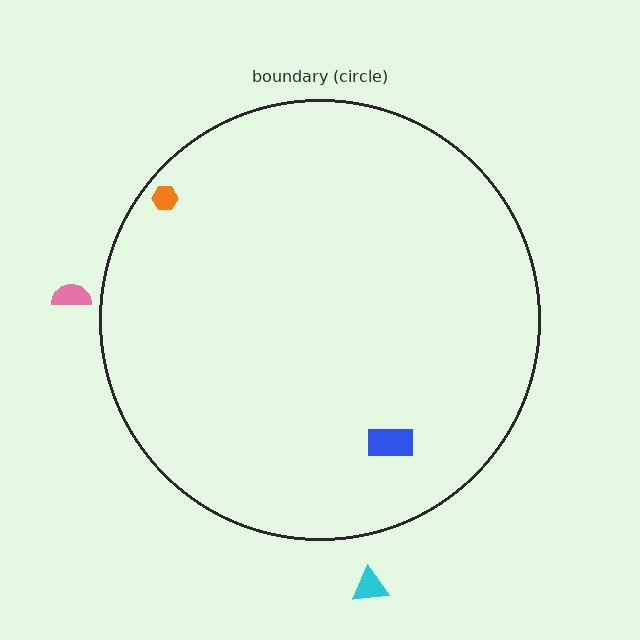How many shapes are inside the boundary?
2 inside, 2 outside.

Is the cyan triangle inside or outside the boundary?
Outside.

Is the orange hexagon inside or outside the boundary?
Inside.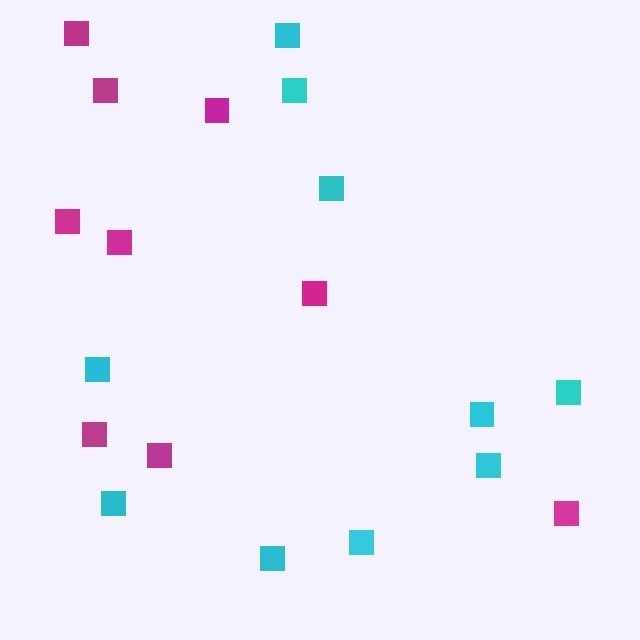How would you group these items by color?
There are 2 groups: one group of magenta squares (9) and one group of cyan squares (10).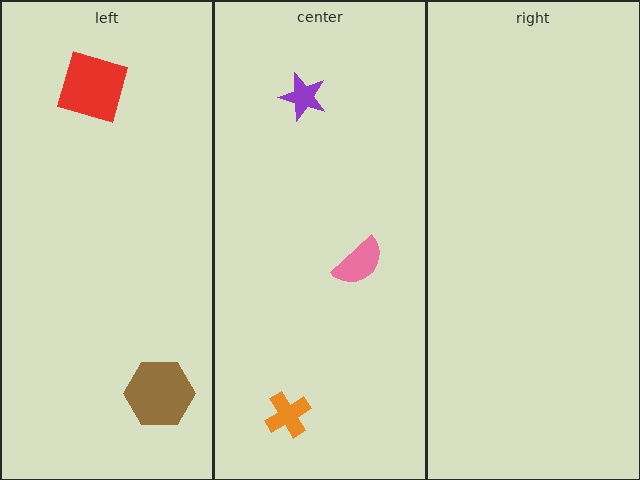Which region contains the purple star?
The center region.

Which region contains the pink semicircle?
The center region.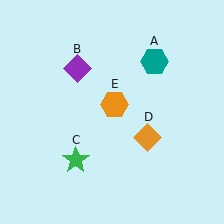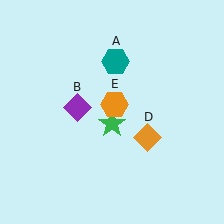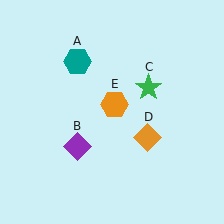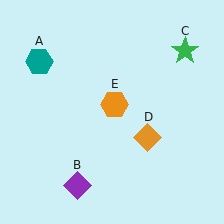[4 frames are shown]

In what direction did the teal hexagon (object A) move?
The teal hexagon (object A) moved left.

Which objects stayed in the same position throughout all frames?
Orange diamond (object D) and orange hexagon (object E) remained stationary.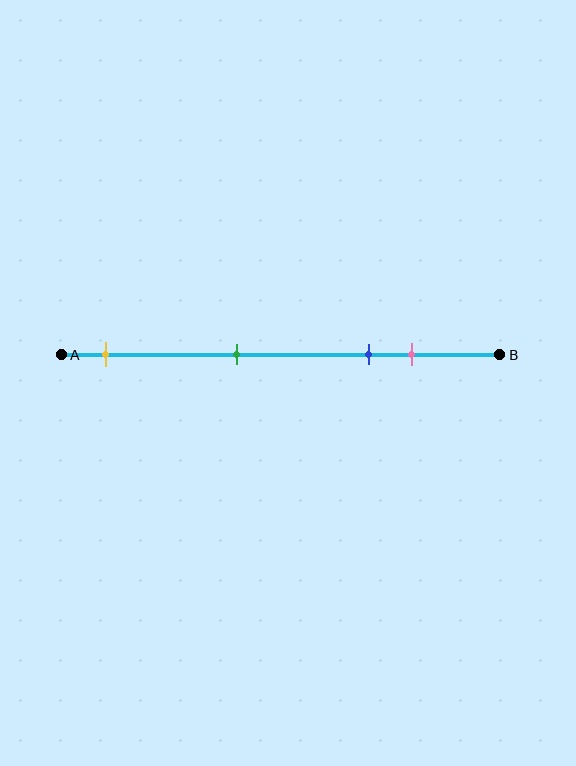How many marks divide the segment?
There are 4 marks dividing the segment.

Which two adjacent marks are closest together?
The blue and pink marks are the closest adjacent pair.